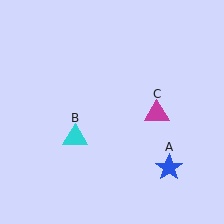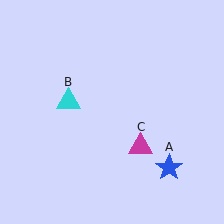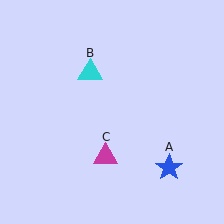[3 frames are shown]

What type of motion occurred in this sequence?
The cyan triangle (object B), magenta triangle (object C) rotated clockwise around the center of the scene.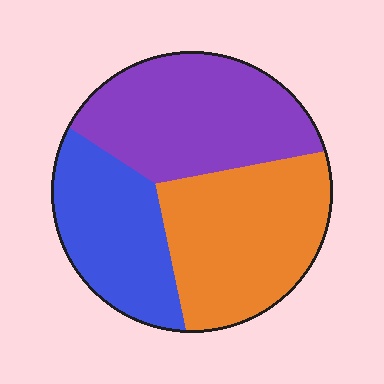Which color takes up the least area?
Blue, at roughly 25%.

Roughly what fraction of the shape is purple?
Purple takes up about three eighths (3/8) of the shape.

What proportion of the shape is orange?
Orange takes up between a quarter and a half of the shape.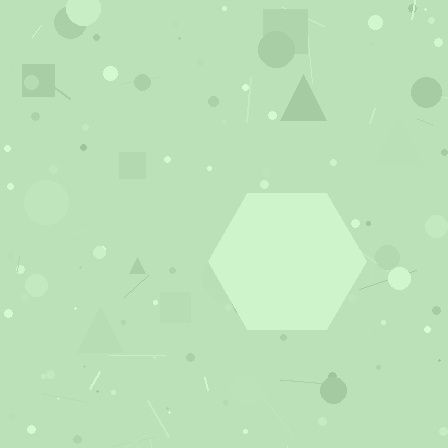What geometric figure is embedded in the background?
A hexagon is embedded in the background.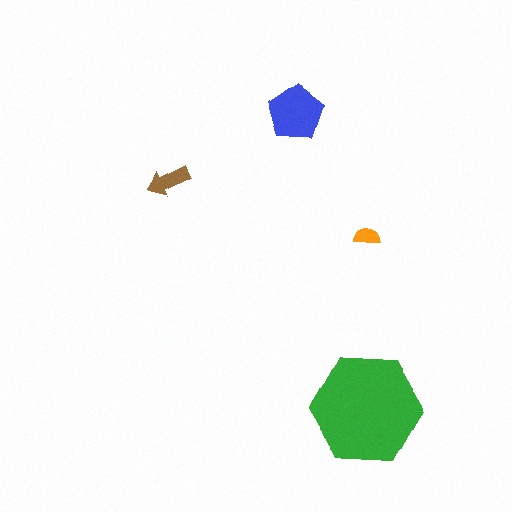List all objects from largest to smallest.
The green hexagon, the blue pentagon, the brown arrow, the orange semicircle.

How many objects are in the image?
There are 4 objects in the image.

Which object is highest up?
The blue pentagon is topmost.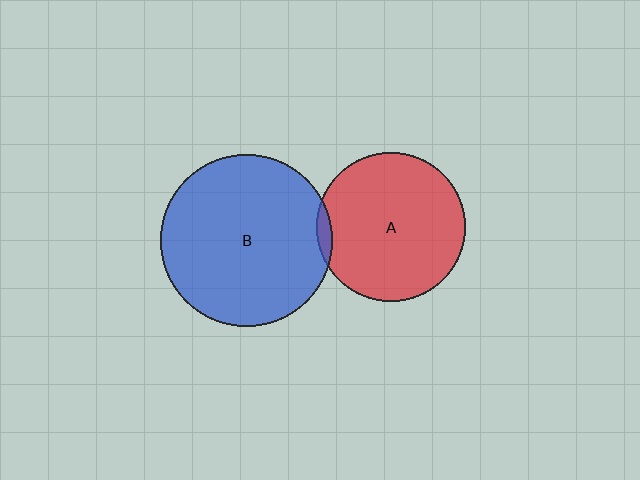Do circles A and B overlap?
Yes.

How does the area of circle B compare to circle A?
Approximately 1.3 times.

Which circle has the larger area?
Circle B (blue).